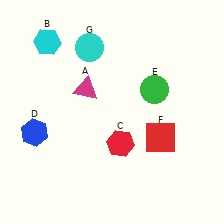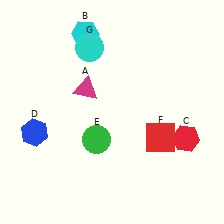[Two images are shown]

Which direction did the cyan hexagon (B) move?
The cyan hexagon (B) moved right.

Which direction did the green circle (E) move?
The green circle (E) moved left.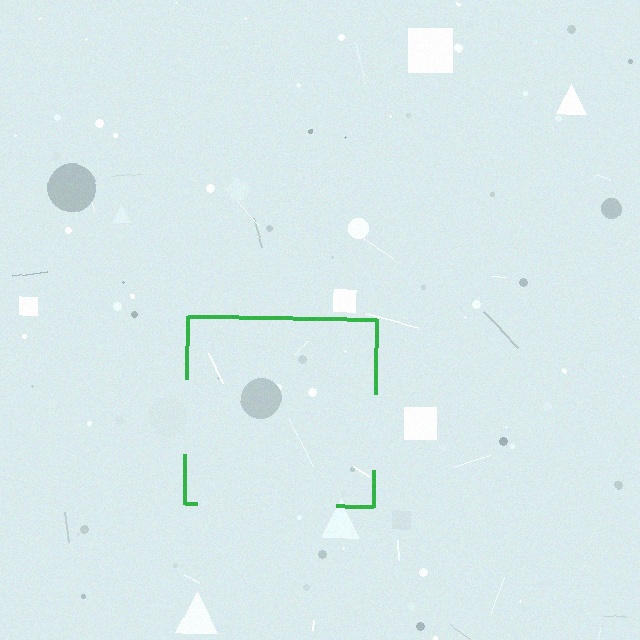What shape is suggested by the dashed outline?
The dashed outline suggests a square.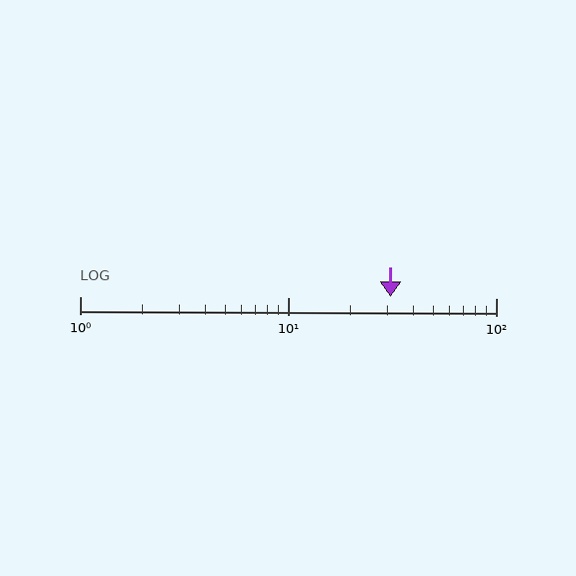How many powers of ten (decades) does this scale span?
The scale spans 2 decades, from 1 to 100.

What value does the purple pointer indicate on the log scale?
The pointer indicates approximately 31.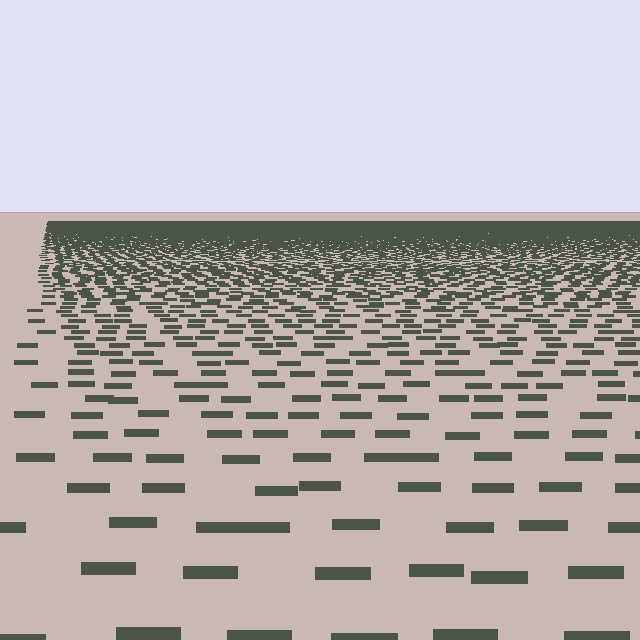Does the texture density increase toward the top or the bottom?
Density increases toward the top.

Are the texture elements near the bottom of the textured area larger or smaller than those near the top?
Larger. Near the bottom, elements are closer to the viewer and appear at a bigger on-screen size.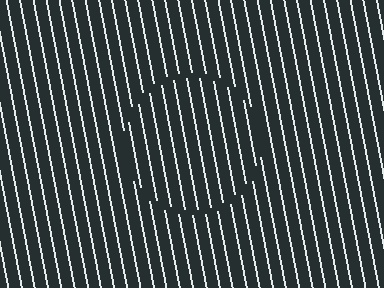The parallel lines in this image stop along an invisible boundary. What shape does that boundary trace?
An illusory circle. The interior of the shape contains the same grating, shifted by half a period — the contour is defined by the phase discontinuity where line-ends from the inner and outer gratings abut.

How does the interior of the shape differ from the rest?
The interior of the shape contains the same grating, shifted by half a period — the contour is defined by the phase discontinuity where line-ends from the inner and outer gratings abut.